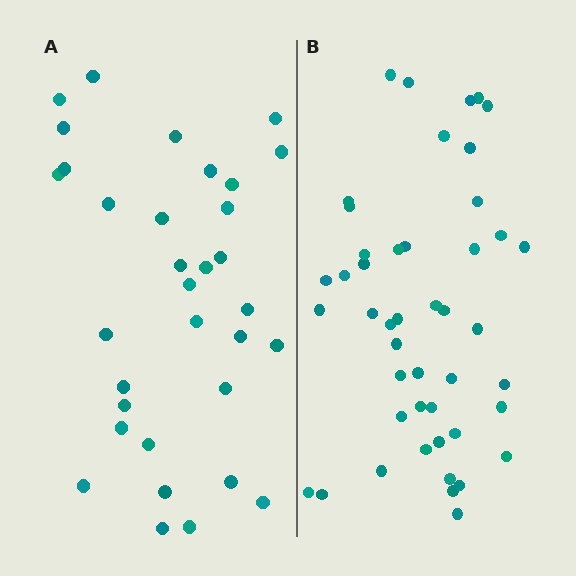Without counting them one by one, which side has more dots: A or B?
Region B (the right region) has more dots.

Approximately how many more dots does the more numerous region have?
Region B has approximately 15 more dots than region A.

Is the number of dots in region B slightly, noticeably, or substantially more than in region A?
Region B has noticeably more, but not dramatically so. The ratio is roughly 1.4 to 1.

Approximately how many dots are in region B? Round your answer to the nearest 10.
About 50 dots. (The exact count is 46, which rounds to 50.)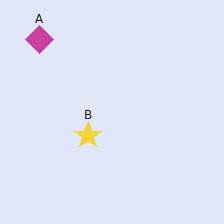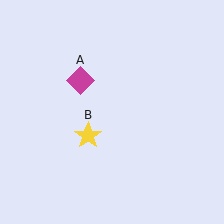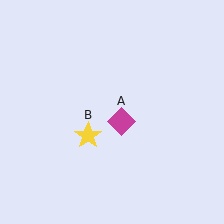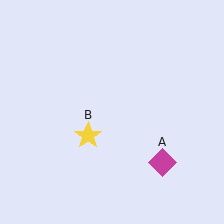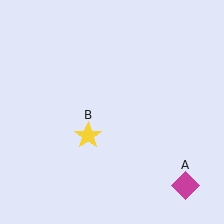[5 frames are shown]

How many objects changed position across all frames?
1 object changed position: magenta diamond (object A).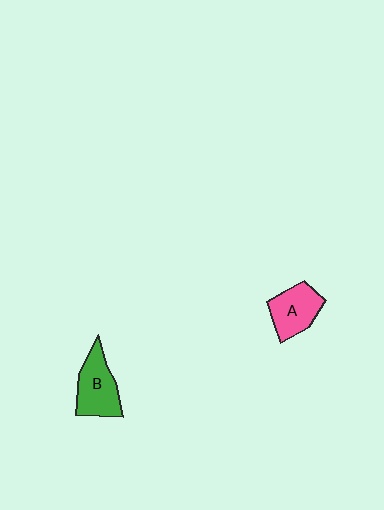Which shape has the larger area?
Shape B (green).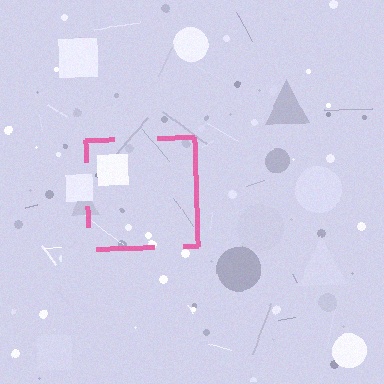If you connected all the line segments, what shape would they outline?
They would outline a square.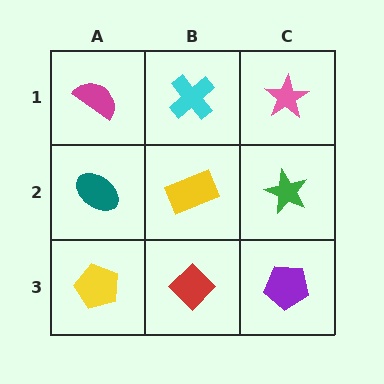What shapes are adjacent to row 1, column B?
A yellow rectangle (row 2, column B), a magenta semicircle (row 1, column A), a pink star (row 1, column C).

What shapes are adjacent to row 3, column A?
A teal ellipse (row 2, column A), a red diamond (row 3, column B).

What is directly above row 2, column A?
A magenta semicircle.